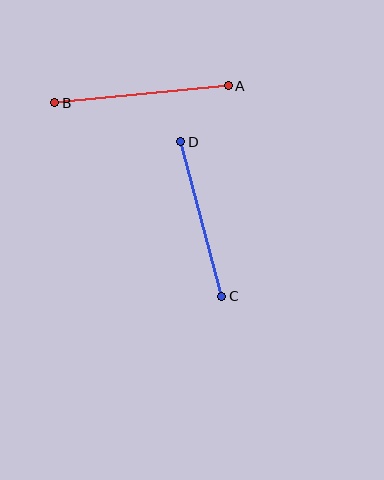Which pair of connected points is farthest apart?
Points A and B are farthest apart.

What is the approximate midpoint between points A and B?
The midpoint is at approximately (141, 94) pixels.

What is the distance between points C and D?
The distance is approximately 160 pixels.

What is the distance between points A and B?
The distance is approximately 175 pixels.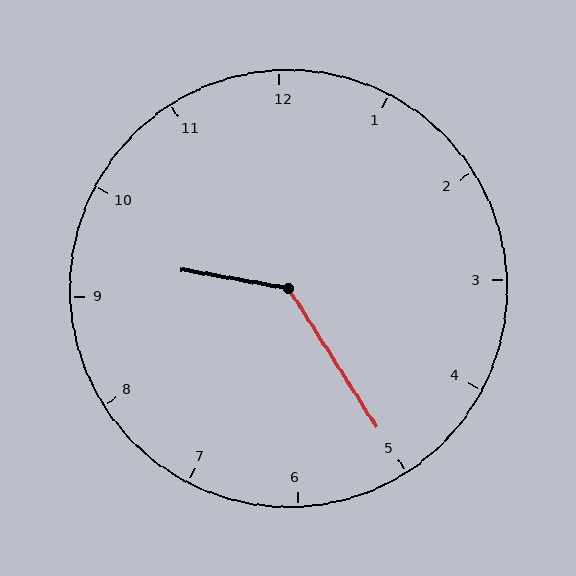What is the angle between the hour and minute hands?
Approximately 132 degrees.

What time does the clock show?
9:25.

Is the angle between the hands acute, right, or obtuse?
It is obtuse.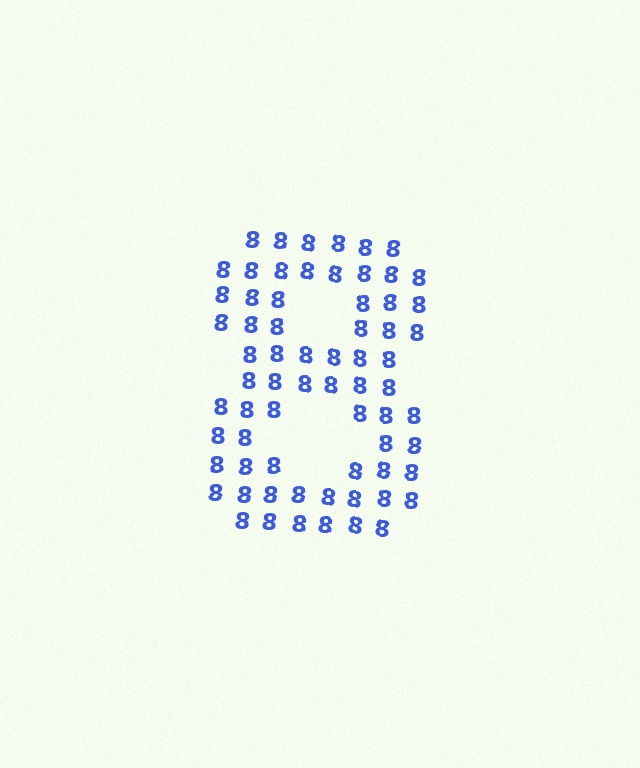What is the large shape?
The large shape is the digit 8.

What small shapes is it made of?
It is made of small digit 8's.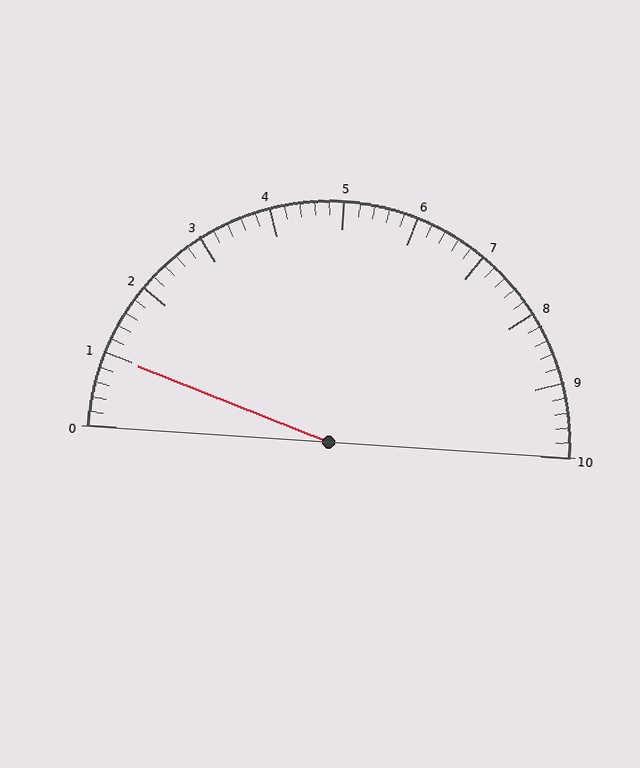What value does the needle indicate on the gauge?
The needle indicates approximately 1.0.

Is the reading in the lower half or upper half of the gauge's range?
The reading is in the lower half of the range (0 to 10).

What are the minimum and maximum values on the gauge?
The gauge ranges from 0 to 10.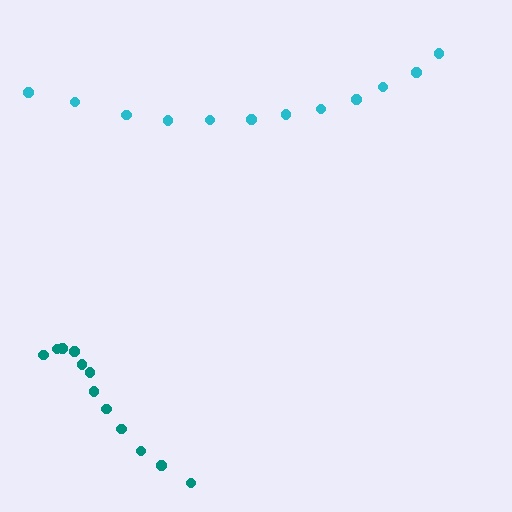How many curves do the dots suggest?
There are 2 distinct paths.